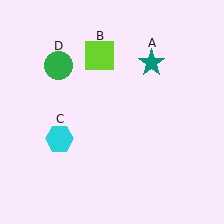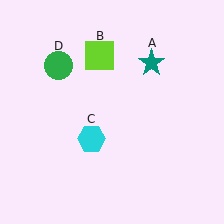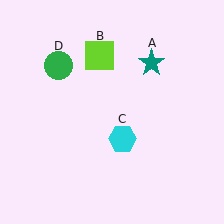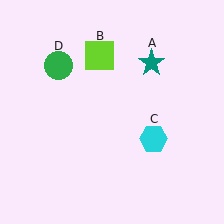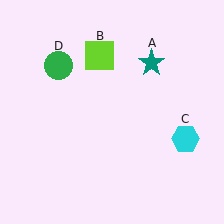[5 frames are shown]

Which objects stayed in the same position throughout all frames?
Teal star (object A) and lime square (object B) and green circle (object D) remained stationary.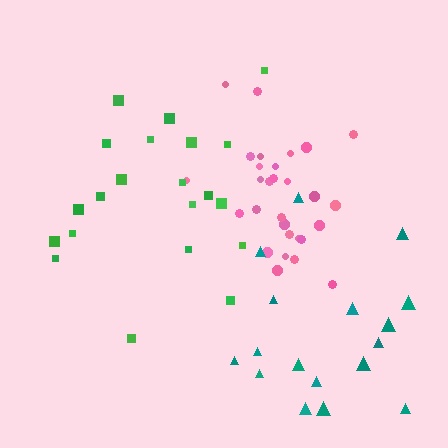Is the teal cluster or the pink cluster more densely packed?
Pink.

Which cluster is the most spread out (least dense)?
Teal.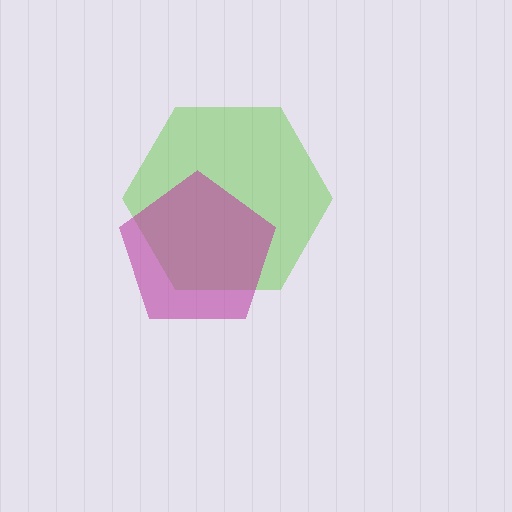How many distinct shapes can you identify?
There are 2 distinct shapes: a lime hexagon, a magenta pentagon.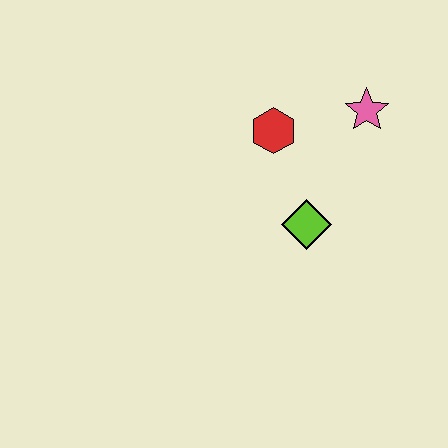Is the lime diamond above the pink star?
No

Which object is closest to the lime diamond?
The red hexagon is closest to the lime diamond.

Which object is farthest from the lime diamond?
The pink star is farthest from the lime diamond.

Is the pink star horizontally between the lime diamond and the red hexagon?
No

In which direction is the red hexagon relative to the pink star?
The red hexagon is to the left of the pink star.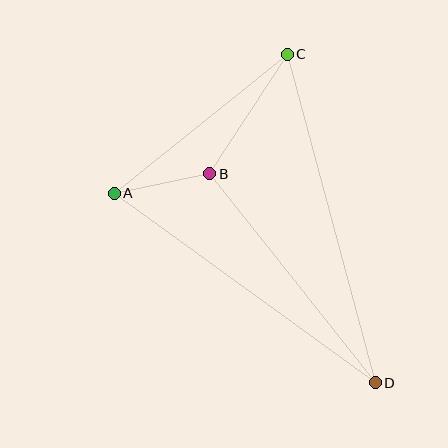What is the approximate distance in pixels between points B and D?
The distance between B and D is approximately 266 pixels.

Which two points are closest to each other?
Points A and B are closest to each other.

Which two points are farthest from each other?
Points C and D are farthest from each other.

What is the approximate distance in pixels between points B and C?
The distance between B and C is approximately 143 pixels.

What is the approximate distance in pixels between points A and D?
The distance between A and D is approximately 322 pixels.